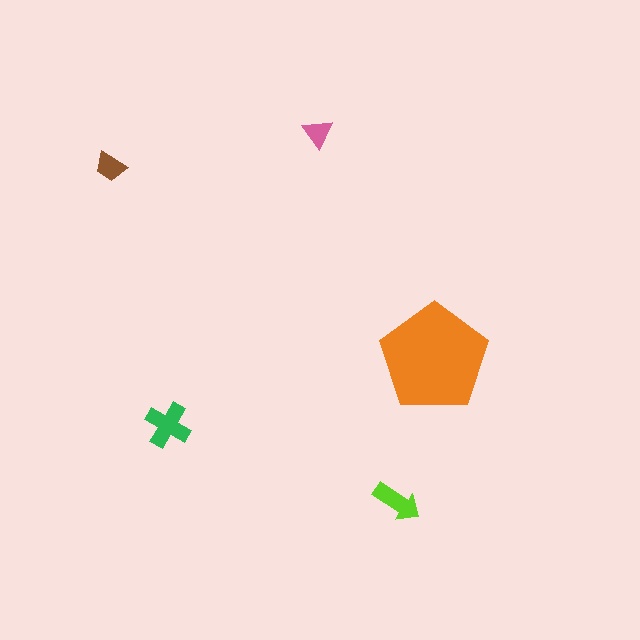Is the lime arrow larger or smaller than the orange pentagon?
Smaller.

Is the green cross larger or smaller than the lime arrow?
Larger.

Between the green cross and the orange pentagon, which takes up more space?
The orange pentagon.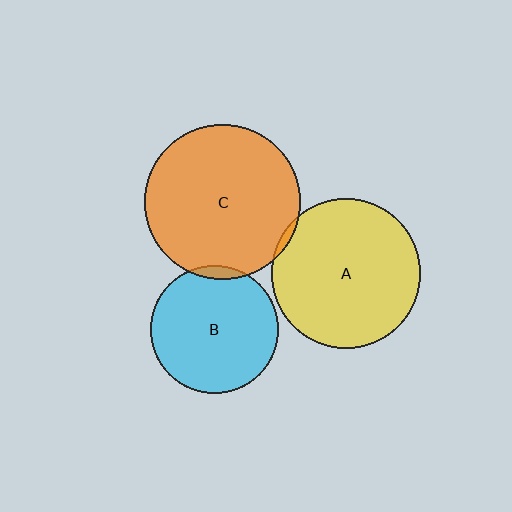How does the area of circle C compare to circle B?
Approximately 1.5 times.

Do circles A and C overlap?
Yes.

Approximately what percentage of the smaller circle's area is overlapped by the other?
Approximately 5%.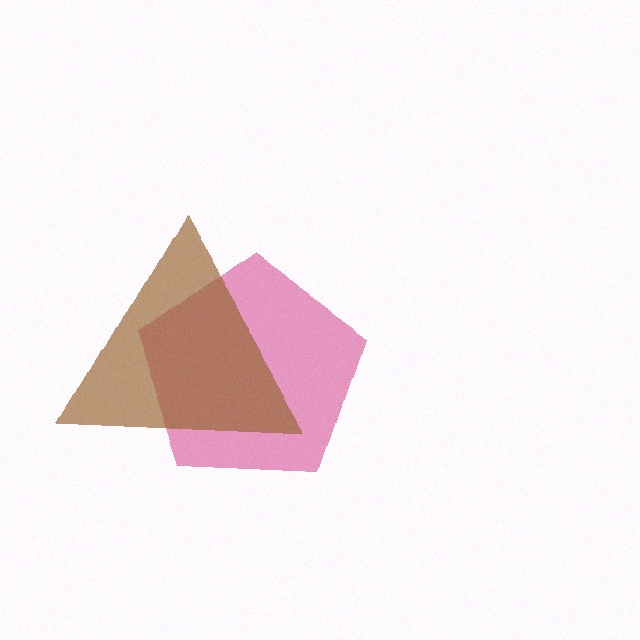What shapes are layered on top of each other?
The layered shapes are: a pink pentagon, a brown triangle.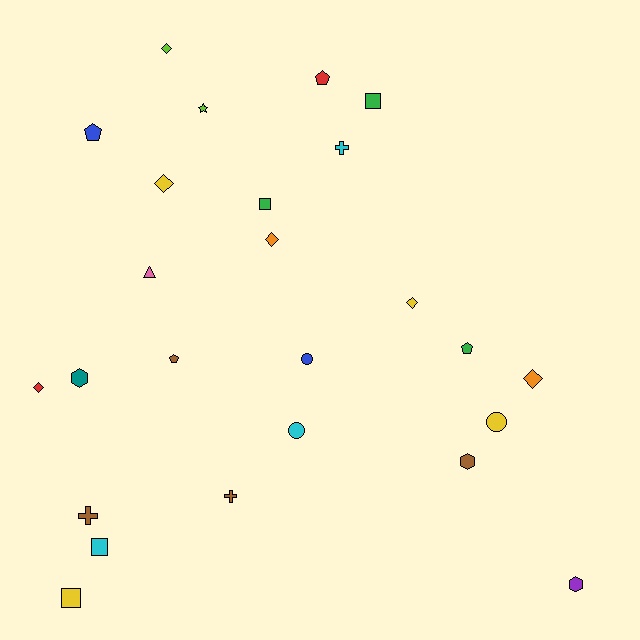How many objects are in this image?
There are 25 objects.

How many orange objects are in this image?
There are 2 orange objects.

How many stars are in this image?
There is 1 star.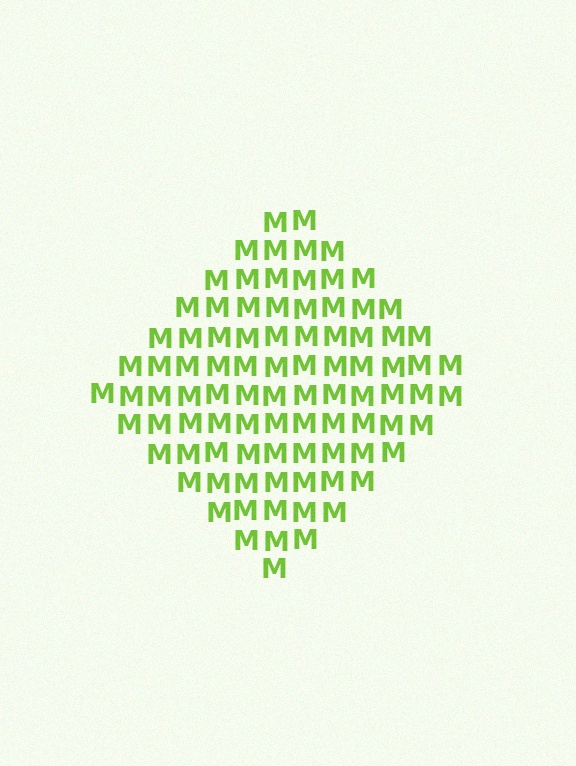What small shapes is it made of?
It is made of small letter M's.